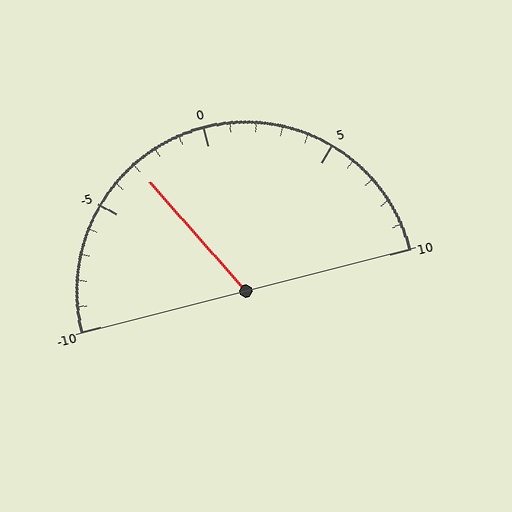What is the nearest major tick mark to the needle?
The nearest major tick mark is -5.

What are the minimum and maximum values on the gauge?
The gauge ranges from -10 to 10.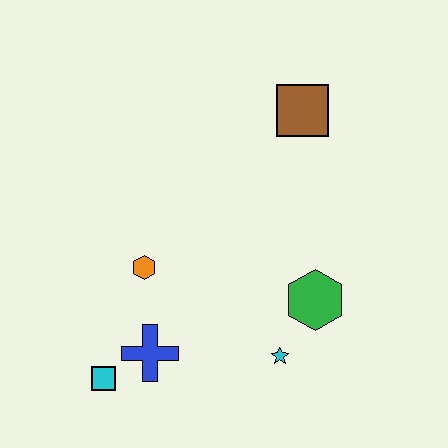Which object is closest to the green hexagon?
The cyan star is closest to the green hexagon.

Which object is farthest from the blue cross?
The brown square is farthest from the blue cross.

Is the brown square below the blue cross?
No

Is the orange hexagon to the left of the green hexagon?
Yes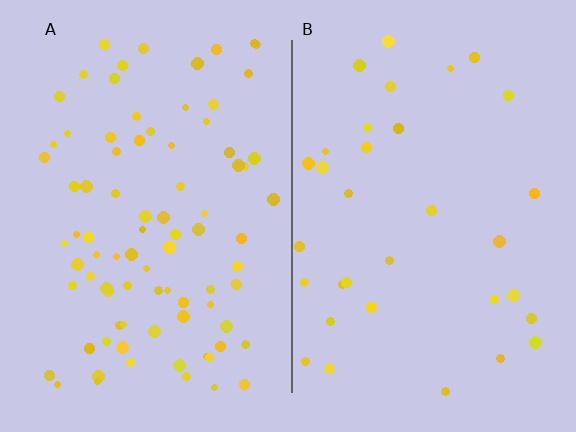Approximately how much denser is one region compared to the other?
Approximately 2.5× — region A over region B.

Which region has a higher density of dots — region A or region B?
A (the left).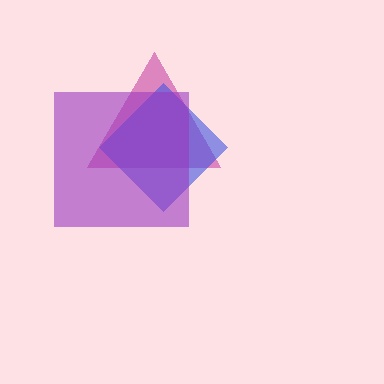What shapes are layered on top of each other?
The layered shapes are: a magenta triangle, a blue diamond, a purple square.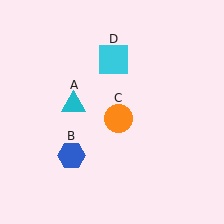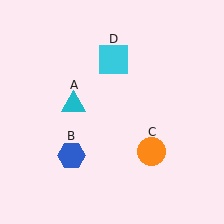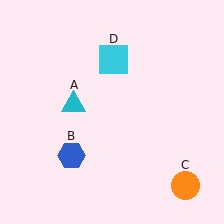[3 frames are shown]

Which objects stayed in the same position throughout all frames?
Cyan triangle (object A) and blue hexagon (object B) and cyan square (object D) remained stationary.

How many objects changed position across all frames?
1 object changed position: orange circle (object C).